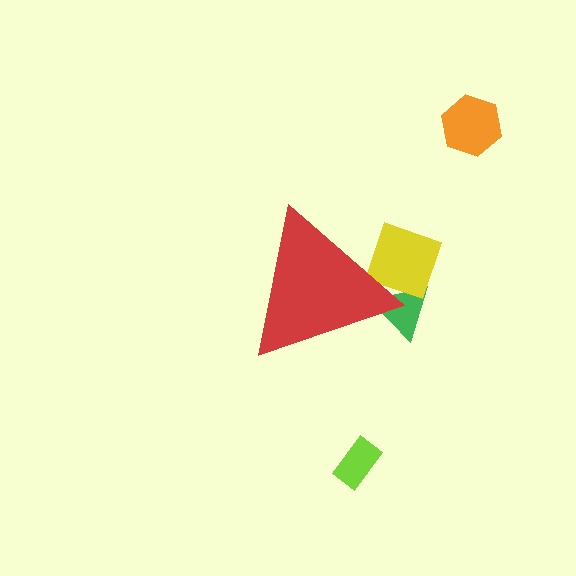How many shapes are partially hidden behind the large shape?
2 shapes are partially hidden.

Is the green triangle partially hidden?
Yes, the green triangle is partially hidden behind the red triangle.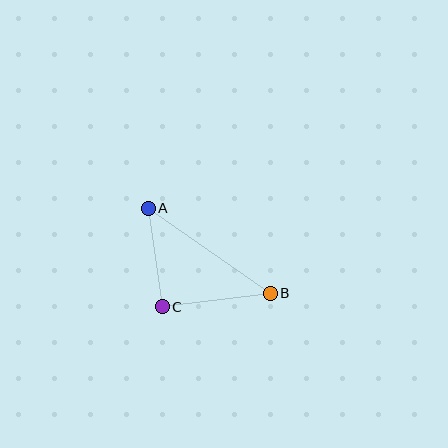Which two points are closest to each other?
Points A and C are closest to each other.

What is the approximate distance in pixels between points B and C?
The distance between B and C is approximately 109 pixels.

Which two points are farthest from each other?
Points A and B are farthest from each other.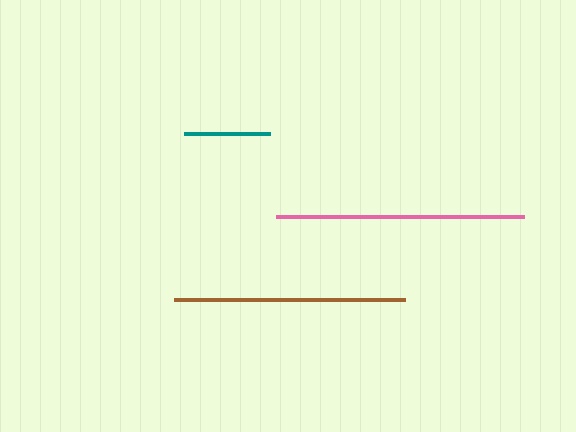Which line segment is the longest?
The pink line is the longest at approximately 248 pixels.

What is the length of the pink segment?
The pink segment is approximately 248 pixels long.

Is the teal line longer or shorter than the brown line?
The brown line is longer than the teal line.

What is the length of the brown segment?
The brown segment is approximately 230 pixels long.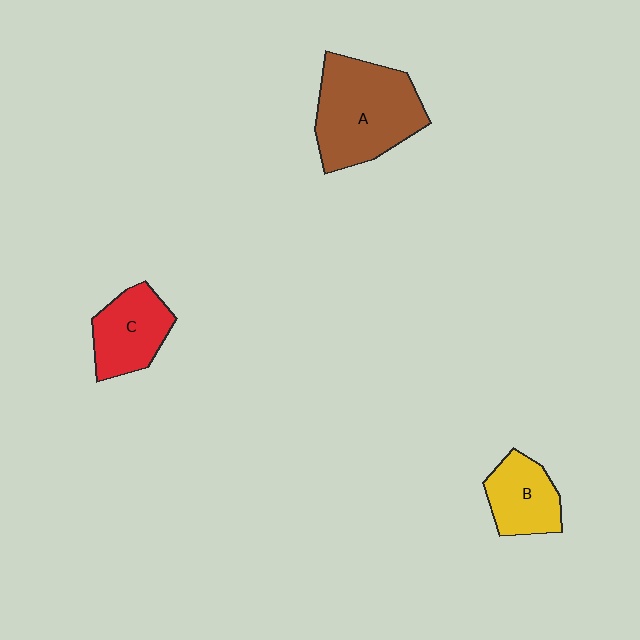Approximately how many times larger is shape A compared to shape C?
Approximately 1.7 times.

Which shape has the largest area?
Shape A (brown).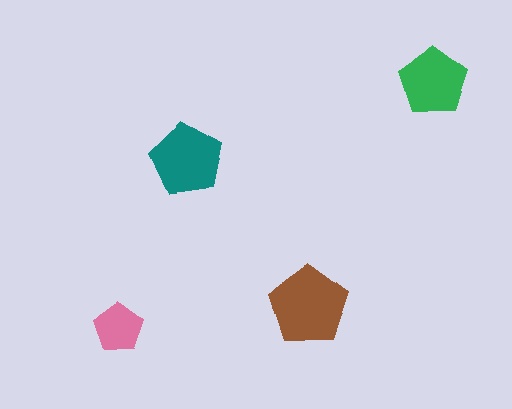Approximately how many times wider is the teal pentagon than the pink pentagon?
About 1.5 times wider.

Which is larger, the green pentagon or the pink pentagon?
The green one.